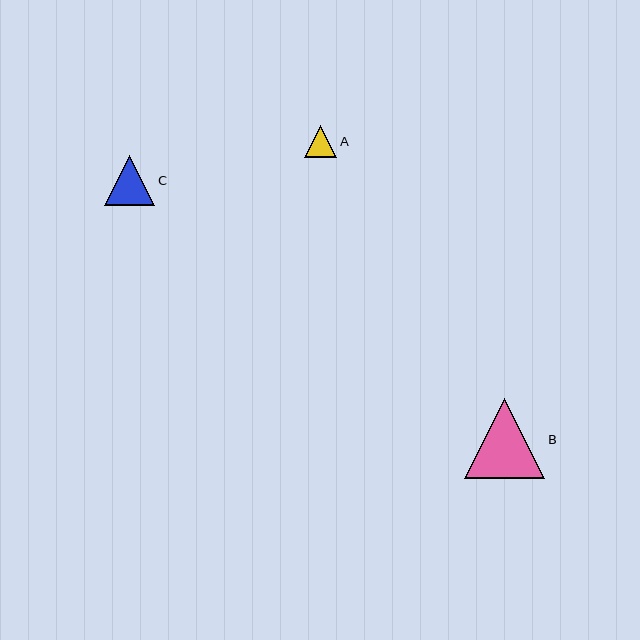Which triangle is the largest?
Triangle B is the largest with a size of approximately 80 pixels.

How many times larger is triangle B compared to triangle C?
Triangle B is approximately 1.6 times the size of triangle C.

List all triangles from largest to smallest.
From largest to smallest: B, C, A.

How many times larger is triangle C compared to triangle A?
Triangle C is approximately 1.6 times the size of triangle A.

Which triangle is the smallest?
Triangle A is the smallest with a size of approximately 32 pixels.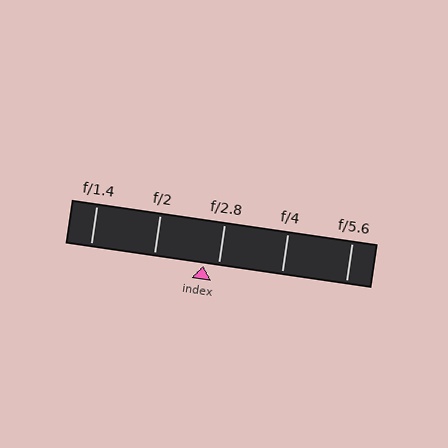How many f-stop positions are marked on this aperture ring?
There are 5 f-stop positions marked.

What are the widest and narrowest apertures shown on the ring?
The widest aperture shown is f/1.4 and the narrowest is f/5.6.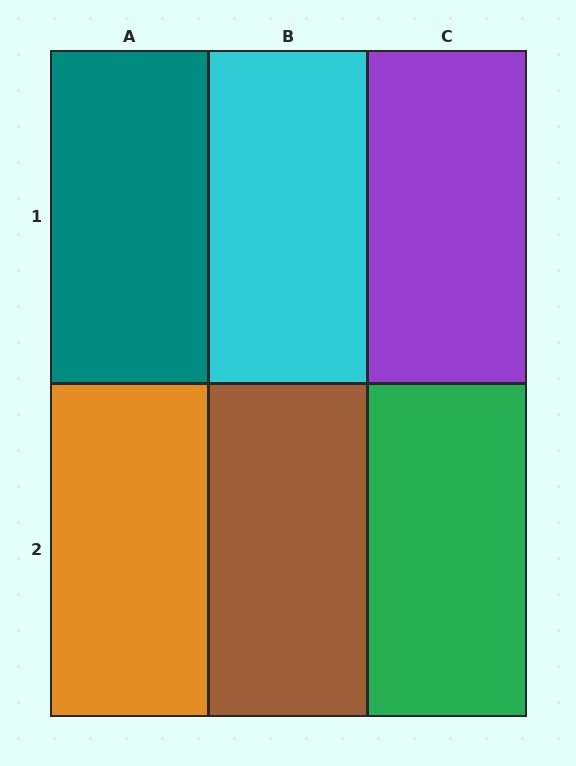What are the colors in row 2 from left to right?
Orange, brown, green.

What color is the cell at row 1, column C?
Purple.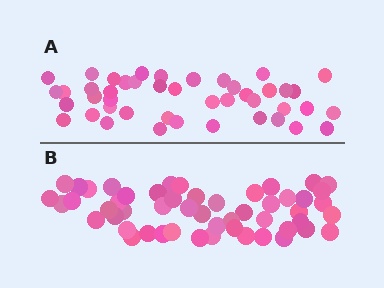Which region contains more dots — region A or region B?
Region B (the bottom region) has more dots.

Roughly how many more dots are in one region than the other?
Region B has roughly 8 or so more dots than region A.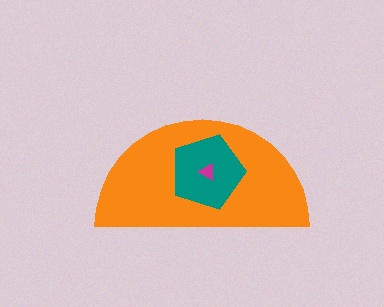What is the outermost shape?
The orange semicircle.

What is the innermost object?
The magenta triangle.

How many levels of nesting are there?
3.